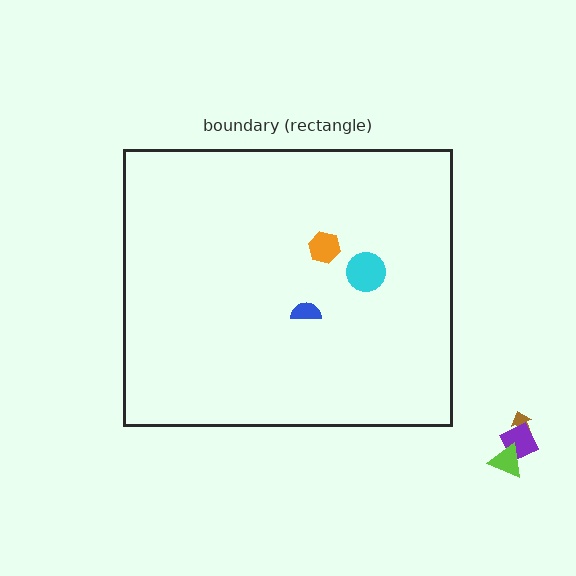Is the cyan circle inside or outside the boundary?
Inside.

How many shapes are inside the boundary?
3 inside, 3 outside.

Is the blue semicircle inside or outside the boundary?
Inside.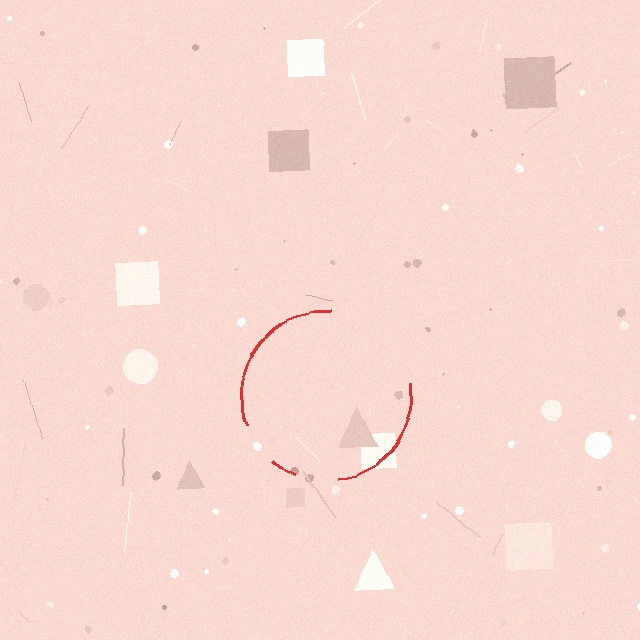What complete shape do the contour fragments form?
The contour fragments form a circle.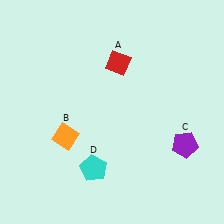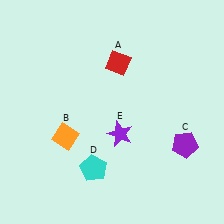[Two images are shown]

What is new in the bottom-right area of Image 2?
A purple star (E) was added in the bottom-right area of Image 2.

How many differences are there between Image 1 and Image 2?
There is 1 difference between the two images.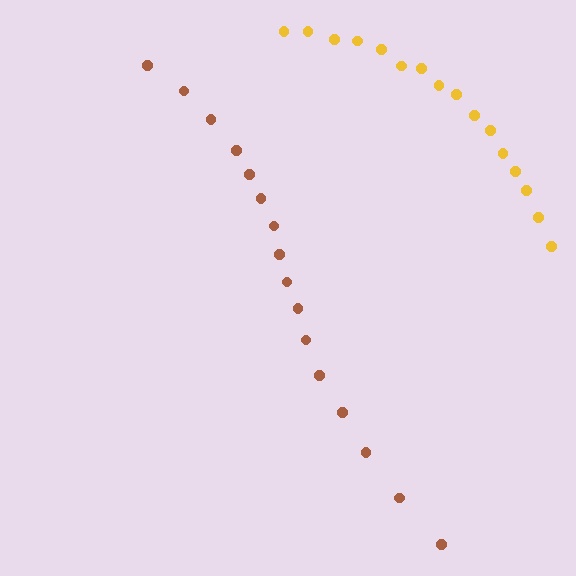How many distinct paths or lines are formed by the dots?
There are 2 distinct paths.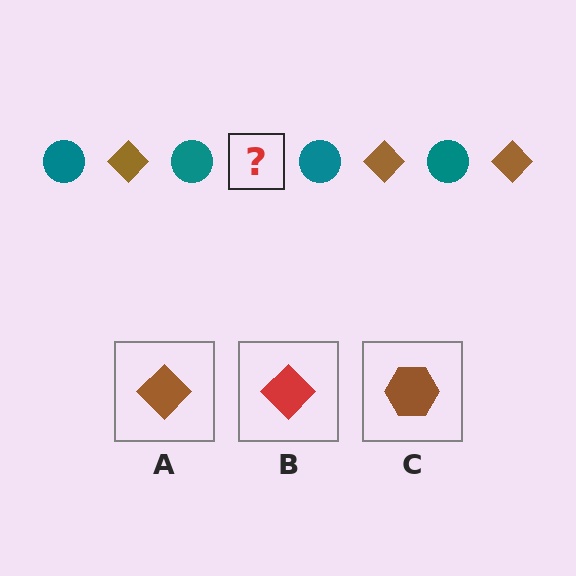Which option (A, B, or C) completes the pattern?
A.